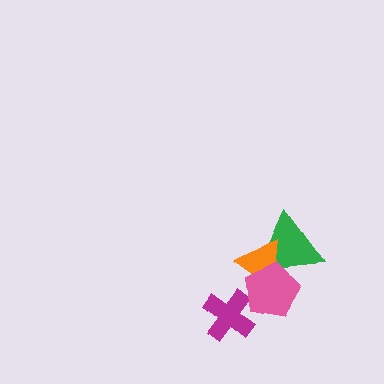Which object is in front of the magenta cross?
The pink pentagon is in front of the magenta cross.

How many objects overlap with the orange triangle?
2 objects overlap with the orange triangle.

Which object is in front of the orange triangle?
The pink pentagon is in front of the orange triangle.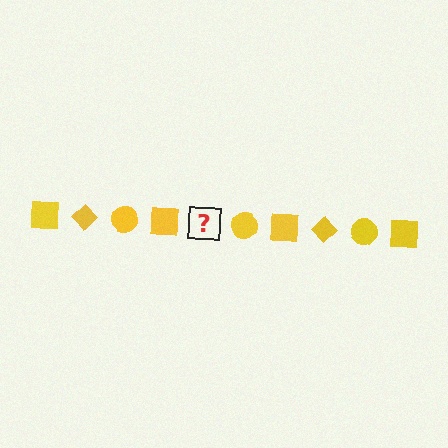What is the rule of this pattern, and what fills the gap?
The rule is that the pattern cycles through square, diamond, circle shapes in yellow. The gap should be filled with a yellow diamond.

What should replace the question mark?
The question mark should be replaced with a yellow diamond.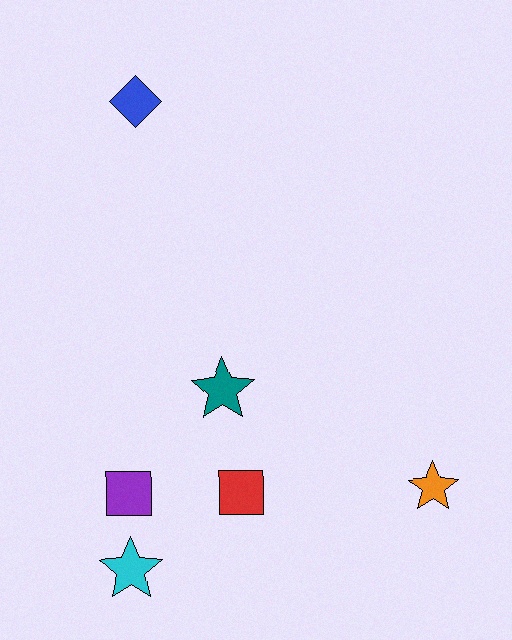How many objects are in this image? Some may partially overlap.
There are 6 objects.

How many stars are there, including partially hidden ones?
There are 3 stars.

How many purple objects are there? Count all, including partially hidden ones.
There is 1 purple object.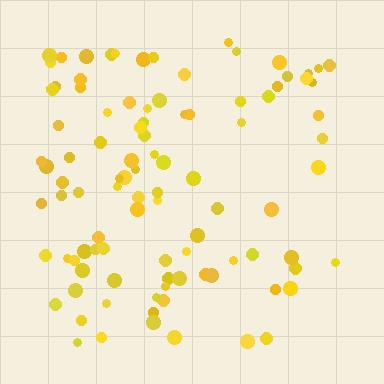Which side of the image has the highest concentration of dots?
The left.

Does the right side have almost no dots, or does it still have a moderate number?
Still a moderate number, just noticeably fewer than the left.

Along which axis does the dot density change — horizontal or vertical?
Horizontal.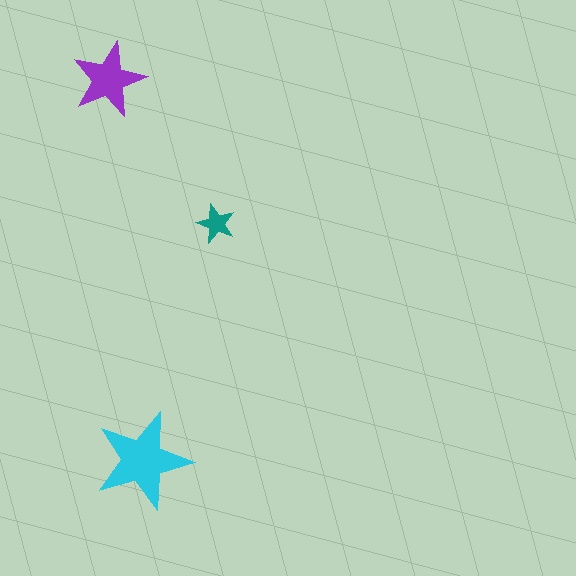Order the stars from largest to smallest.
the cyan one, the purple one, the teal one.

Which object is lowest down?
The cyan star is bottommost.